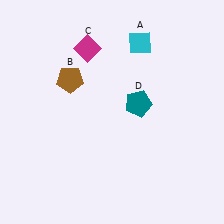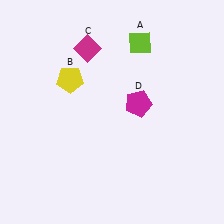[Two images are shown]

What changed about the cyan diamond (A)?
In Image 1, A is cyan. In Image 2, it changed to lime.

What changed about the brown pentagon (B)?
In Image 1, B is brown. In Image 2, it changed to yellow.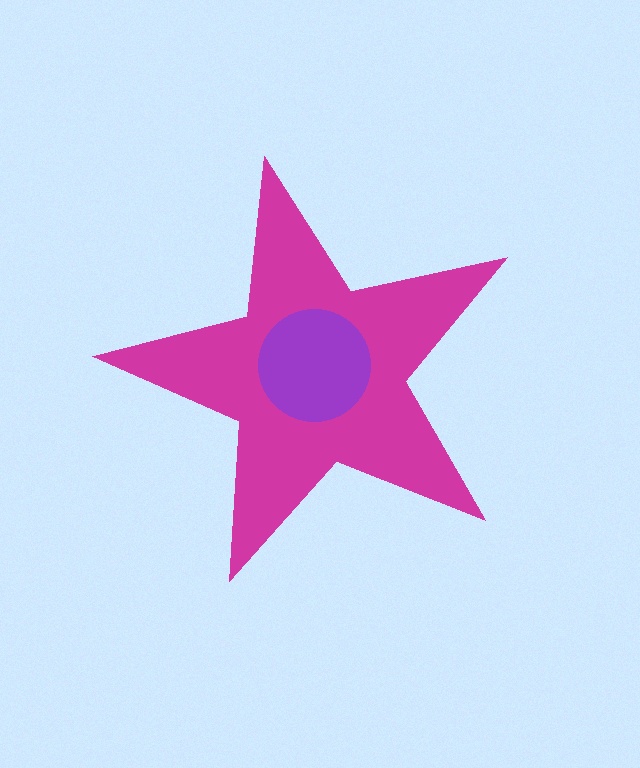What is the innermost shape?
The purple circle.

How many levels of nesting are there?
2.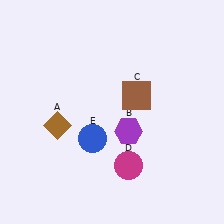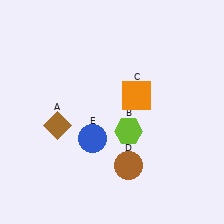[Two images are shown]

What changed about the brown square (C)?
In Image 1, C is brown. In Image 2, it changed to orange.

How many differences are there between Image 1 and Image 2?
There are 3 differences between the two images.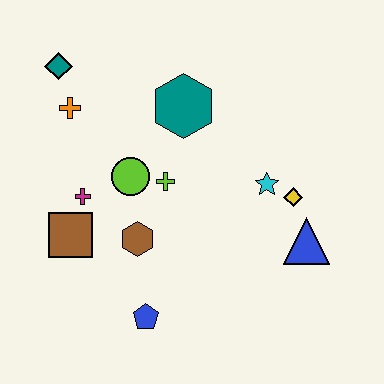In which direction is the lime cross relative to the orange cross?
The lime cross is to the right of the orange cross.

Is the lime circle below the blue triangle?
No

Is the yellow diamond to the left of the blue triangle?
Yes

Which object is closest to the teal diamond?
The orange cross is closest to the teal diamond.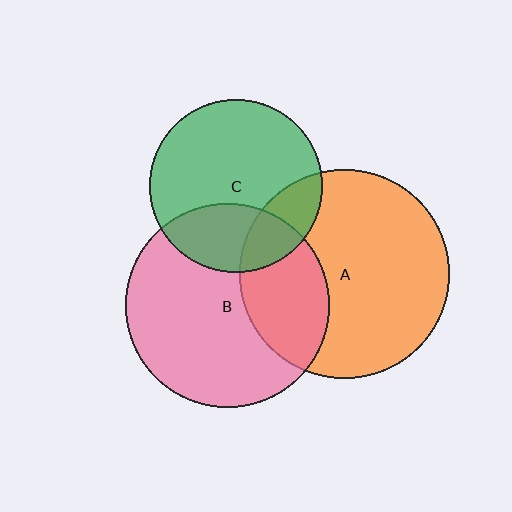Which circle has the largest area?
Circle A (orange).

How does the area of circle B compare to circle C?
Approximately 1.4 times.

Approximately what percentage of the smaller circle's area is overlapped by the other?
Approximately 30%.